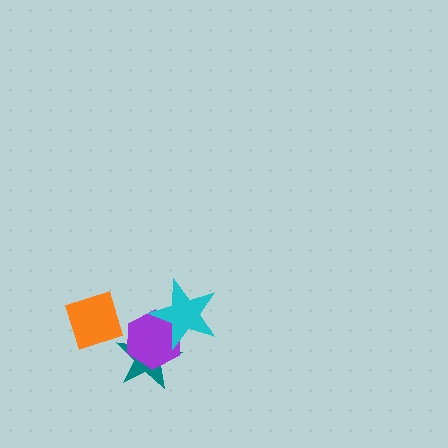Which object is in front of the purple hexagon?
The cyan star is in front of the purple hexagon.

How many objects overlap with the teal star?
2 objects overlap with the teal star.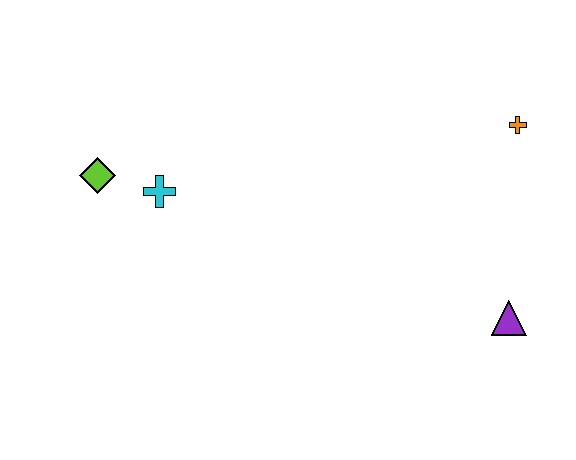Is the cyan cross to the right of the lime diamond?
Yes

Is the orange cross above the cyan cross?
Yes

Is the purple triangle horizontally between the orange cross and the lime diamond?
Yes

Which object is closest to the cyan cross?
The lime diamond is closest to the cyan cross.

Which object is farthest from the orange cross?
The lime diamond is farthest from the orange cross.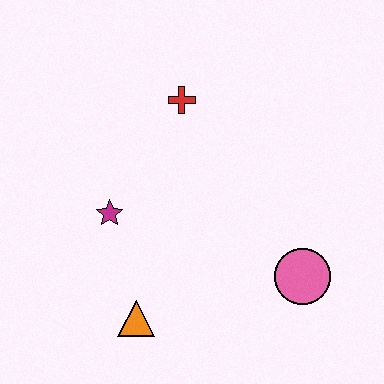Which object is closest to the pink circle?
The orange triangle is closest to the pink circle.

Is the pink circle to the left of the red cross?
No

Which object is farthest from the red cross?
The orange triangle is farthest from the red cross.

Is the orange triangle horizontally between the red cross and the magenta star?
Yes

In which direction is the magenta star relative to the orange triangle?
The magenta star is above the orange triangle.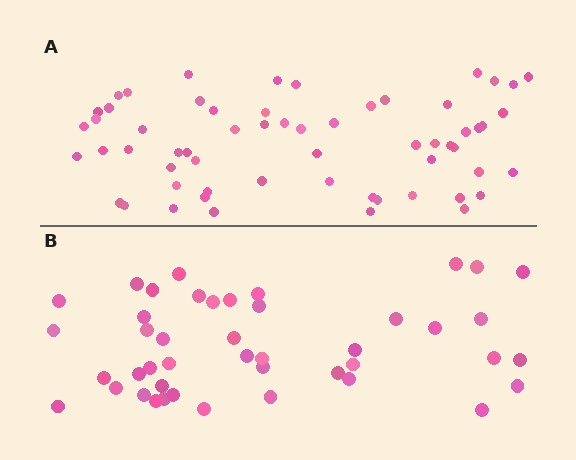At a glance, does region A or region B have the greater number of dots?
Region A (the top region) has more dots.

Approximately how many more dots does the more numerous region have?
Region A has approximately 15 more dots than region B.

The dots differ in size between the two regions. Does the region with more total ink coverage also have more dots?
No. Region B has more total ink coverage because its dots are larger, but region A actually contains more individual dots. Total area can be misleading — the number of items is what matters here.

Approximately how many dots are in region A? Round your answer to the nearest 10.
About 60 dots.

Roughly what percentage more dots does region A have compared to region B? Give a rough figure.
About 35% more.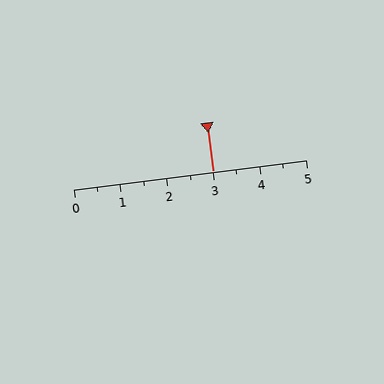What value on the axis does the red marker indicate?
The marker indicates approximately 3.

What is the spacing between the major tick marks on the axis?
The major ticks are spaced 1 apart.